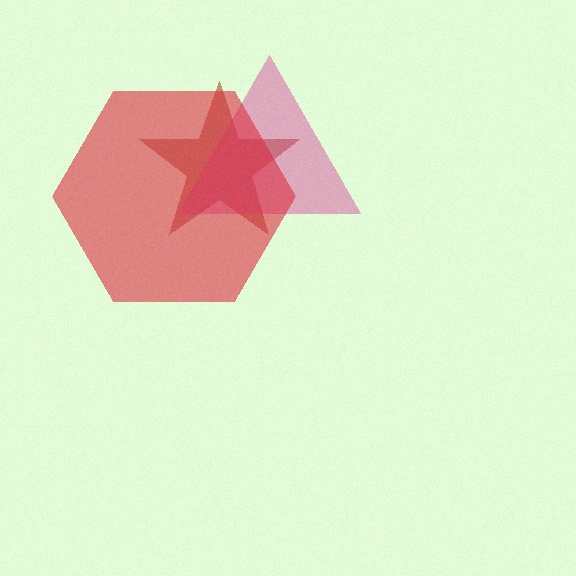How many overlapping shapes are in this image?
There are 3 overlapping shapes in the image.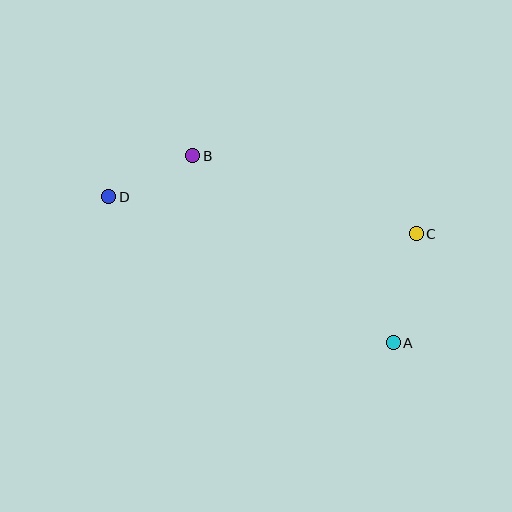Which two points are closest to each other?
Points B and D are closest to each other.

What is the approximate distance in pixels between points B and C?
The distance between B and C is approximately 237 pixels.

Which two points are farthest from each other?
Points A and D are farthest from each other.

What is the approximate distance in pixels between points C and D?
The distance between C and D is approximately 310 pixels.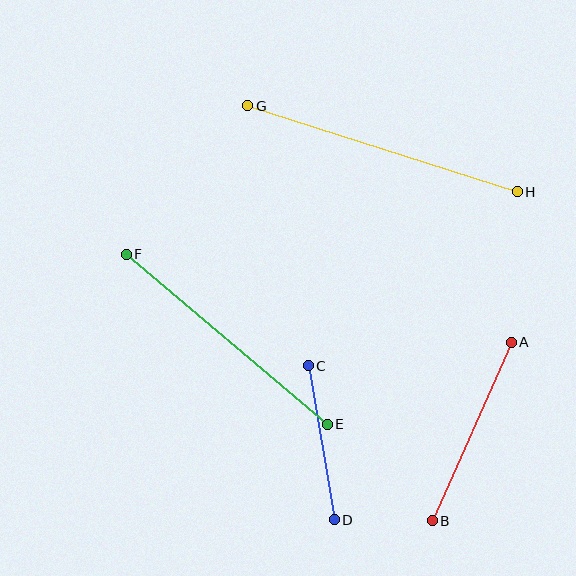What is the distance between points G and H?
The distance is approximately 283 pixels.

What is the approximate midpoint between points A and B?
The midpoint is at approximately (472, 432) pixels.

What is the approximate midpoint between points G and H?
The midpoint is at approximately (383, 149) pixels.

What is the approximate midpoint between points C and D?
The midpoint is at approximately (321, 443) pixels.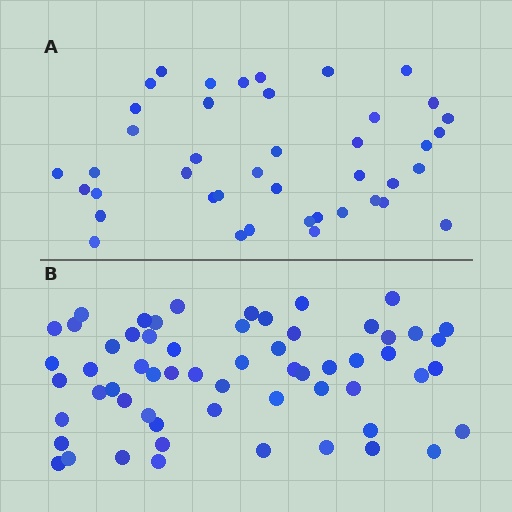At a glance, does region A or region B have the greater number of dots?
Region B (the bottom region) has more dots.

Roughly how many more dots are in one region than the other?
Region B has approximately 20 more dots than region A.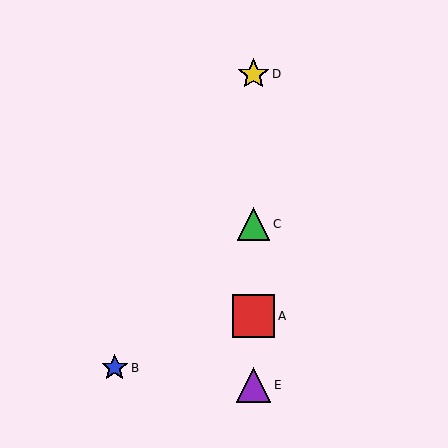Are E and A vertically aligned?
Yes, both are at x≈254.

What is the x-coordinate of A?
Object A is at x≈254.